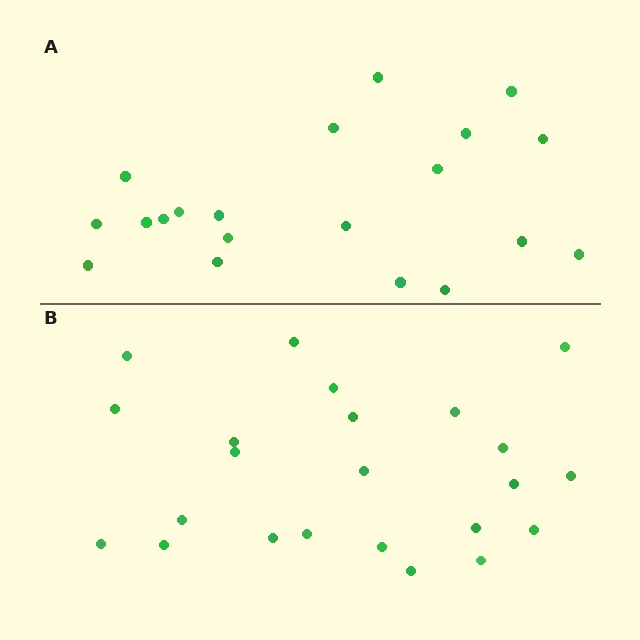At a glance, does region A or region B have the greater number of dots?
Region B (the bottom region) has more dots.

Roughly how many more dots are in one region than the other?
Region B has just a few more — roughly 2 or 3 more dots than region A.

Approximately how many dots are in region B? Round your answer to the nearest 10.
About 20 dots. (The exact count is 23, which rounds to 20.)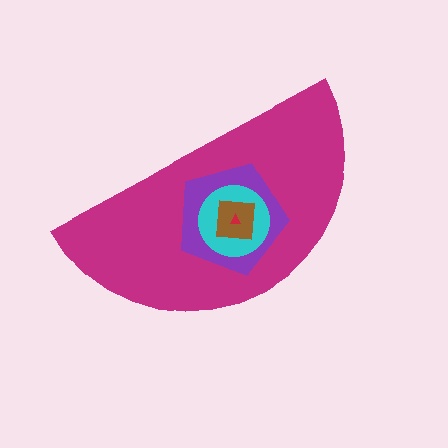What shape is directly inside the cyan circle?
The brown square.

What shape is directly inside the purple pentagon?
The cyan circle.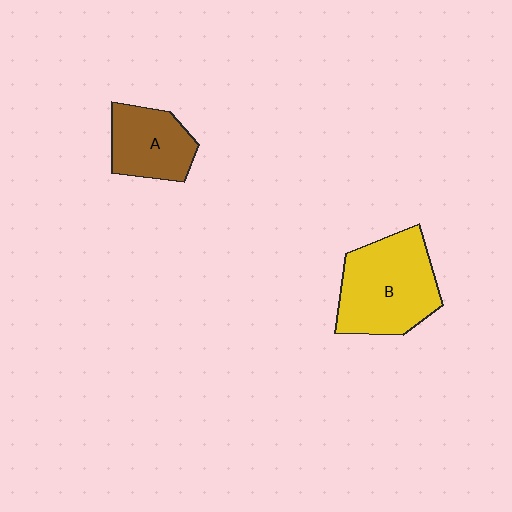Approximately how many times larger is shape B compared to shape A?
Approximately 1.6 times.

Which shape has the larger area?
Shape B (yellow).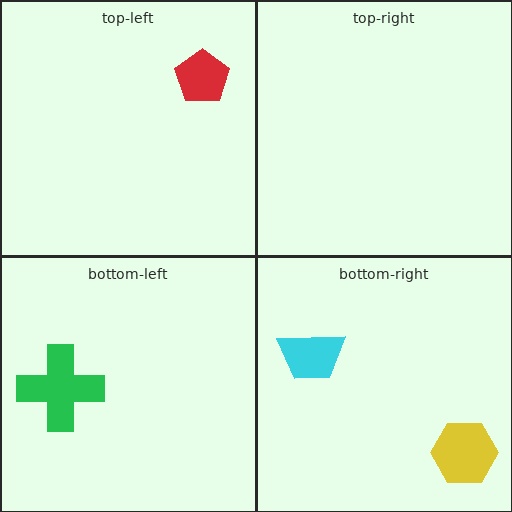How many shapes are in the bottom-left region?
1.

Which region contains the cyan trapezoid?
The bottom-right region.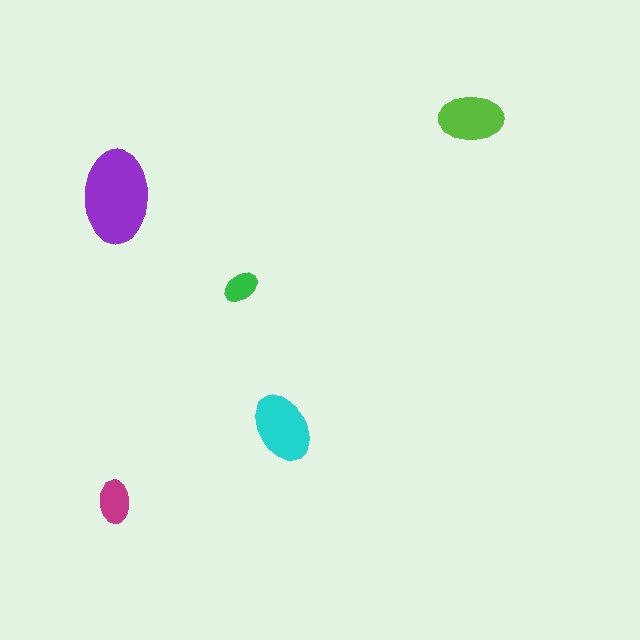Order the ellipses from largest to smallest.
the purple one, the cyan one, the lime one, the magenta one, the green one.